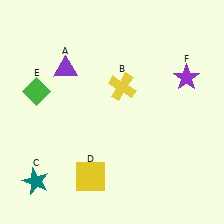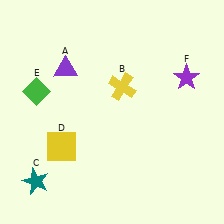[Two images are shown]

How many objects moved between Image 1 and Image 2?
1 object moved between the two images.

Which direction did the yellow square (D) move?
The yellow square (D) moved up.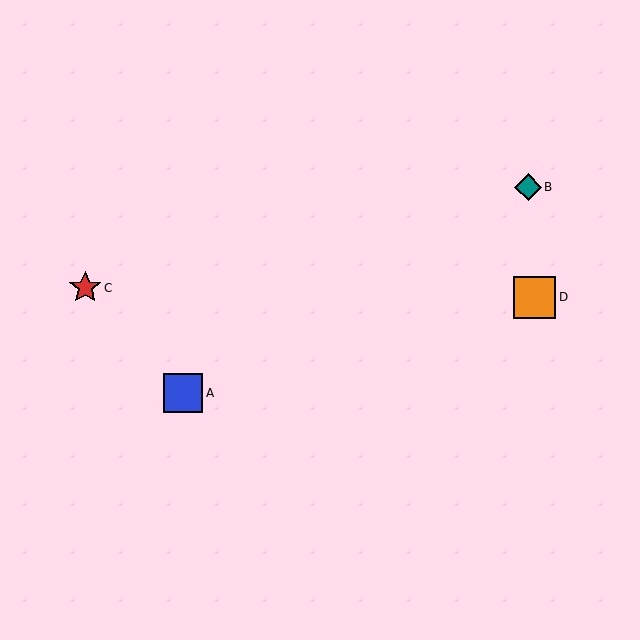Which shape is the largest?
The orange square (labeled D) is the largest.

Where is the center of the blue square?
The center of the blue square is at (183, 393).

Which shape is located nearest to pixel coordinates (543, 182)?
The teal diamond (labeled B) at (528, 187) is nearest to that location.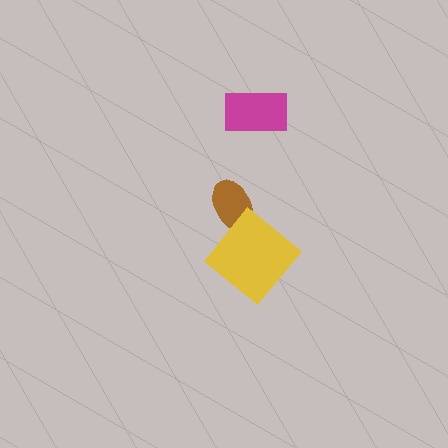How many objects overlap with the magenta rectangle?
0 objects overlap with the magenta rectangle.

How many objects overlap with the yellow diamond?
1 object overlaps with the yellow diamond.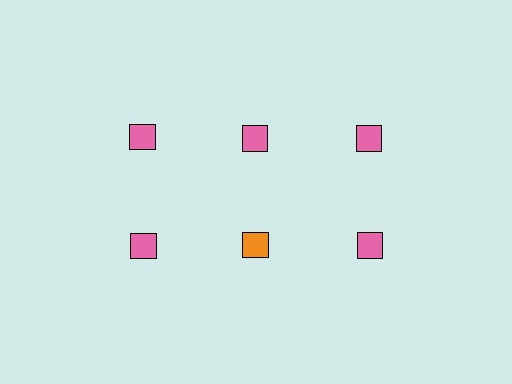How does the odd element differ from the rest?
It has a different color: orange instead of pink.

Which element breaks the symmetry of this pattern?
The orange square in the second row, second from left column breaks the symmetry. All other shapes are pink squares.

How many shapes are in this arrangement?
There are 6 shapes arranged in a grid pattern.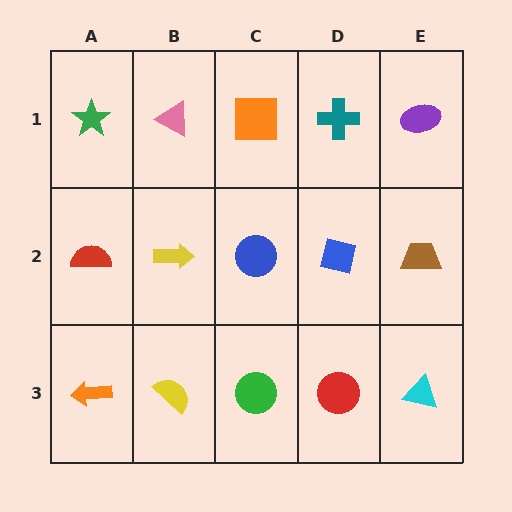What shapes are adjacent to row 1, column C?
A blue circle (row 2, column C), a pink triangle (row 1, column B), a teal cross (row 1, column D).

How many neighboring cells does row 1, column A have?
2.